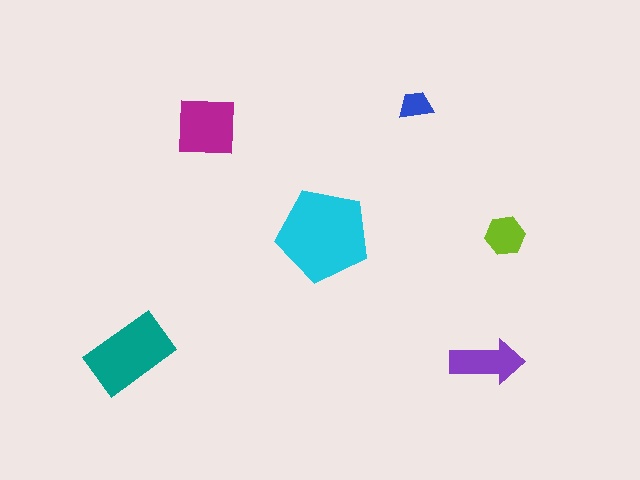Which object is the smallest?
The blue trapezoid.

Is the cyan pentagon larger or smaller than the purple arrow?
Larger.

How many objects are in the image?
There are 6 objects in the image.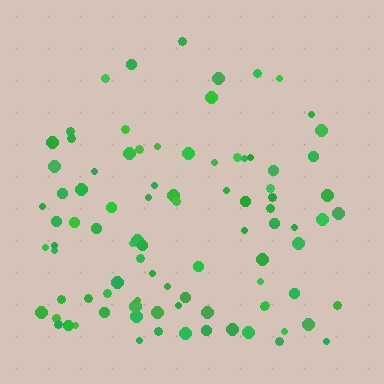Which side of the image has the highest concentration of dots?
The bottom.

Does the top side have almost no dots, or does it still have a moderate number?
Still a moderate number, just noticeably fewer than the bottom.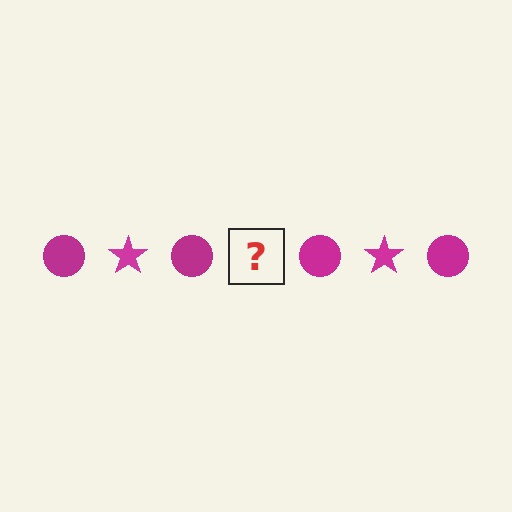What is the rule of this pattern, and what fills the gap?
The rule is that the pattern cycles through circle, star shapes in magenta. The gap should be filled with a magenta star.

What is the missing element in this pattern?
The missing element is a magenta star.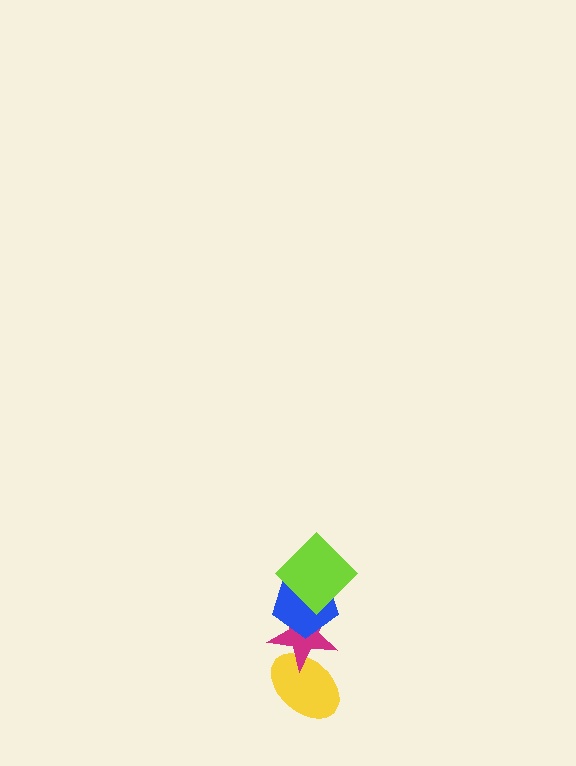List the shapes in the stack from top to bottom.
From top to bottom: the lime diamond, the blue pentagon, the magenta star, the yellow ellipse.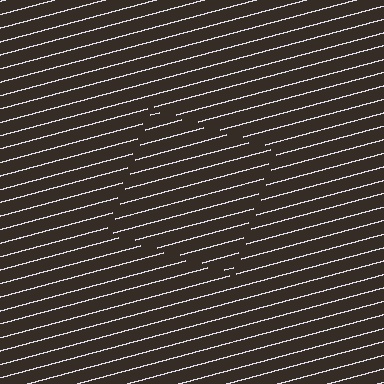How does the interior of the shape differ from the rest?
The interior of the shape contains the same grating, shifted by half a period — the contour is defined by the phase discontinuity where line-ends from the inner and outer gratings abut.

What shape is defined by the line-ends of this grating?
An illusory square. The interior of the shape contains the same grating, shifted by half a period — the contour is defined by the phase discontinuity where line-ends from the inner and outer gratings abut.